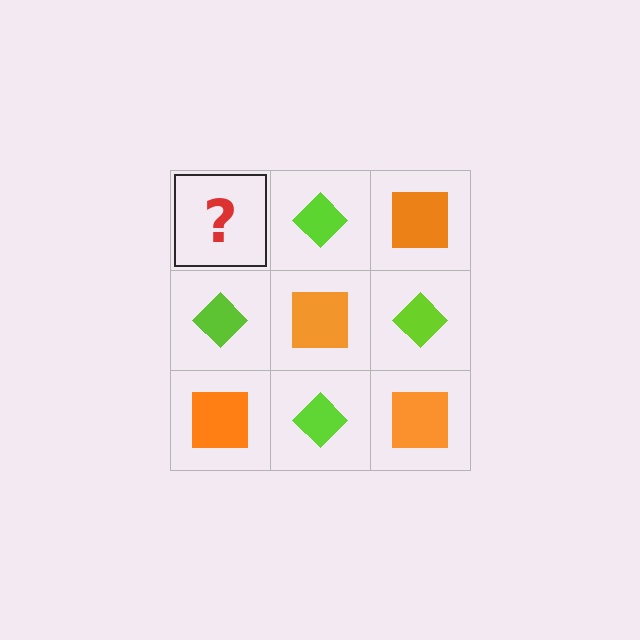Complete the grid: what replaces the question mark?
The question mark should be replaced with an orange square.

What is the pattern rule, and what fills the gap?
The rule is that it alternates orange square and lime diamond in a checkerboard pattern. The gap should be filled with an orange square.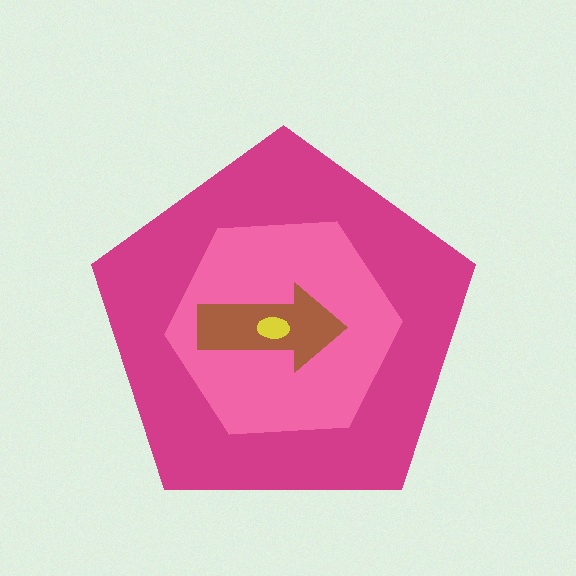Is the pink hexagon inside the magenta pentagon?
Yes.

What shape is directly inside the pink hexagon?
The brown arrow.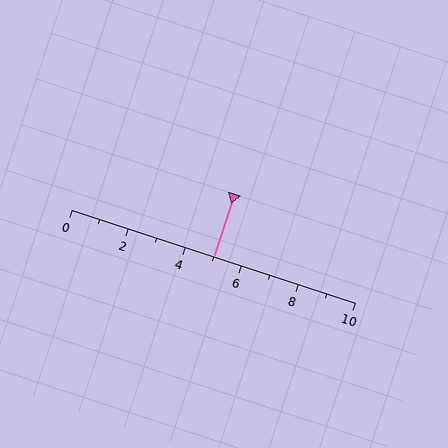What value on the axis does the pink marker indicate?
The marker indicates approximately 5.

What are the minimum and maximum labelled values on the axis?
The axis runs from 0 to 10.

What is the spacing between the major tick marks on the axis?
The major ticks are spaced 2 apart.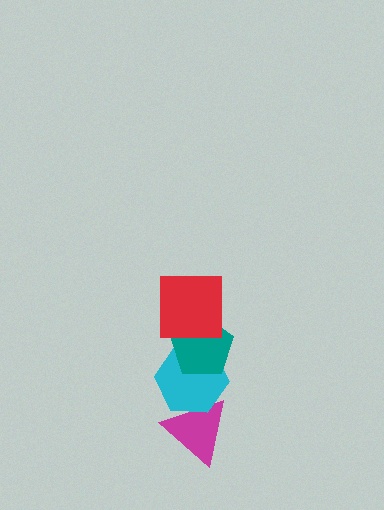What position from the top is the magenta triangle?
The magenta triangle is 4th from the top.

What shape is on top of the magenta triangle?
The cyan hexagon is on top of the magenta triangle.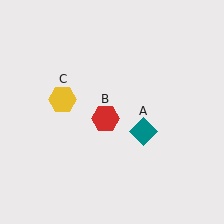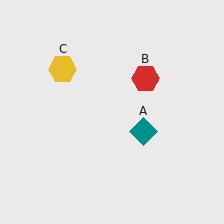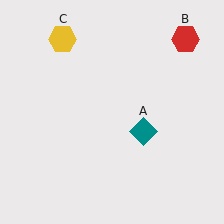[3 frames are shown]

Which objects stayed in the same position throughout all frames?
Teal diamond (object A) remained stationary.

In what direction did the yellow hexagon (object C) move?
The yellow hexagon (object C) moved up.